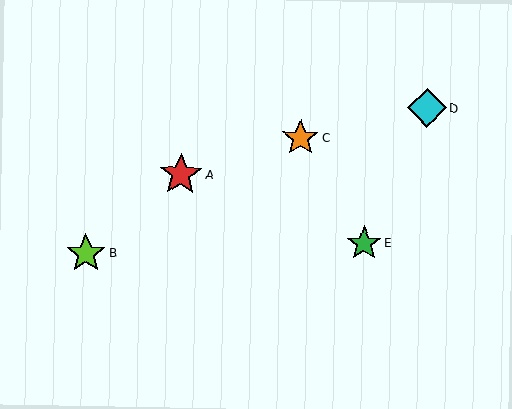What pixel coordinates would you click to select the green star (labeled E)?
Click at (364, 243) to select the green star E.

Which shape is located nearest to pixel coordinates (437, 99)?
The cyan diamond (labeled D) at (427, 108) is nearest to that location.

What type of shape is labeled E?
Shape E is a green star.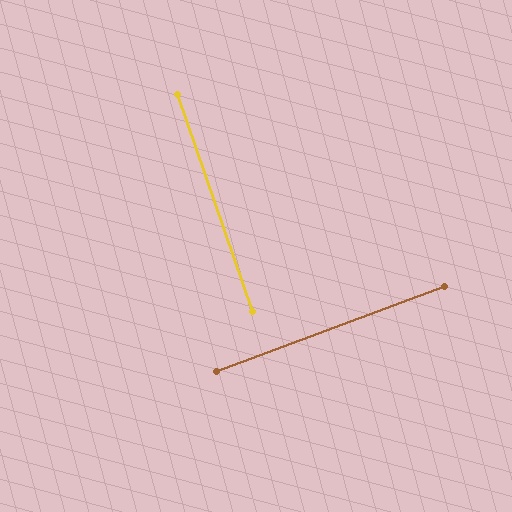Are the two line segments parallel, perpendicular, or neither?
Perpendicular — they meet at approximately 89°.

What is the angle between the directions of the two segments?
Approximately 89 degrees.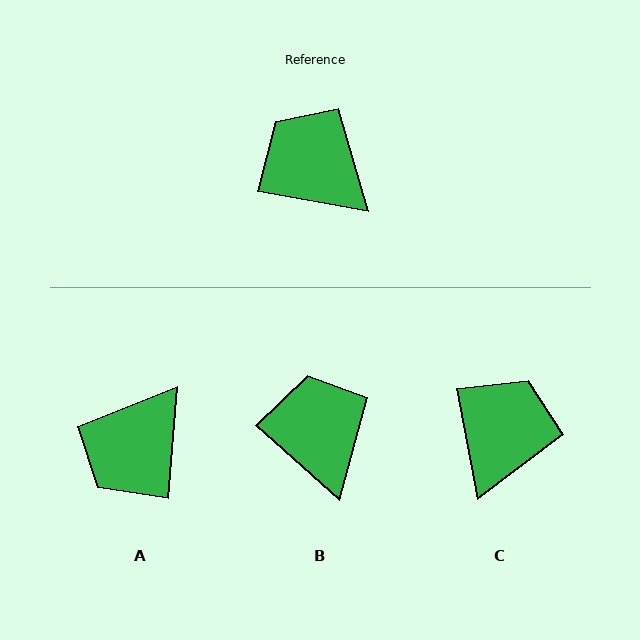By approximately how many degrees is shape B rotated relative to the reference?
Approximately 32 degrees clockwise.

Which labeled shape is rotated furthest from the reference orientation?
A, about 95 degrees away.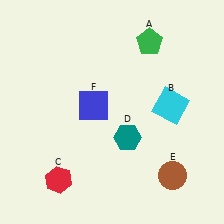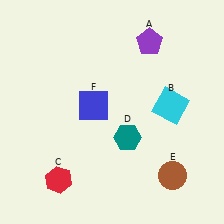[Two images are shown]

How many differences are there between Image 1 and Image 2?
There is 1 difference between the two images.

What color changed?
The pentagon (A) changed from green in Image 1 to purple in Image 2.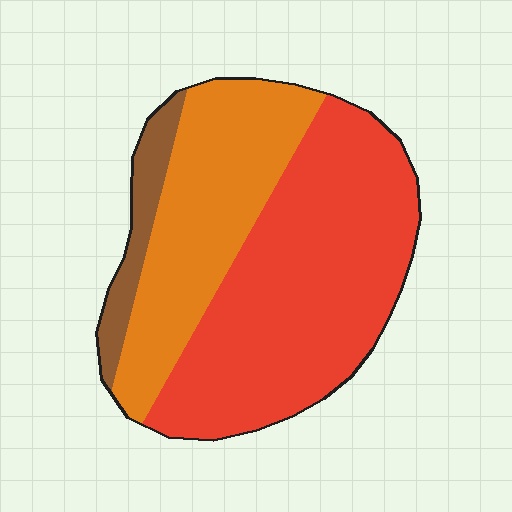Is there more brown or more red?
Red.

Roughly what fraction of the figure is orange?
Orange takes up between a third and a half of the figure.